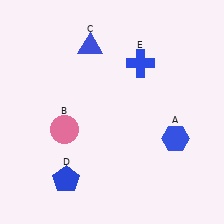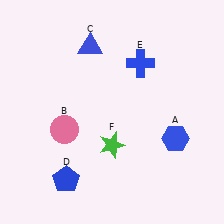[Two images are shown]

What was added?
A green star (F) was added in Image 2.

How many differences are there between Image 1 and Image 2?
There is 1 difference between the two images.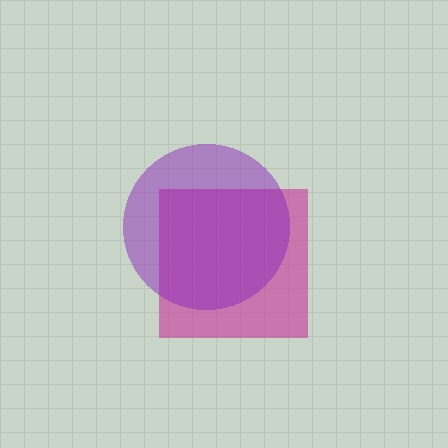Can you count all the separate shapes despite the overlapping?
Yes, there are 2 separate shapes.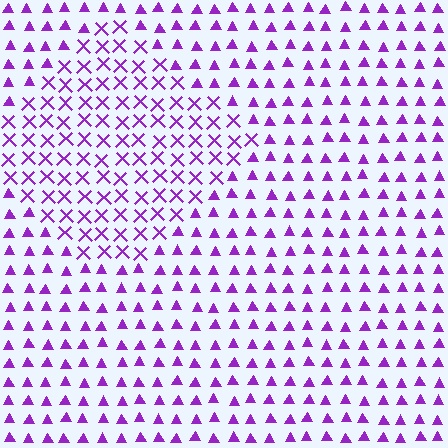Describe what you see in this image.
The image is filled with small purple elements arranged in a uniform grid. A diamond-shaped region contains X marks, while the surrounding area contains triangles. The boundary is defined purely by the change in element shape.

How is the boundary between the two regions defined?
The boundary is defined by a change in element shape: X marks inside vs. triangles outside. All elements share the same color and spacing.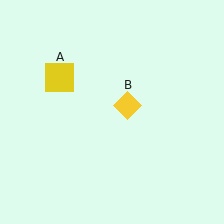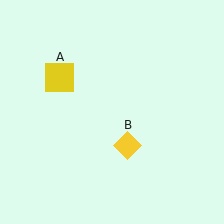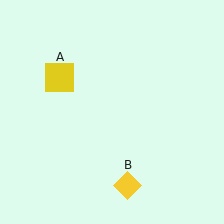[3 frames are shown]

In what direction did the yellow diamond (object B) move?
The yellow diamond (object B) moved down.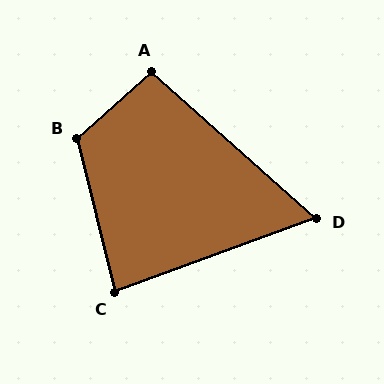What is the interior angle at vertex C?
Approximately 84 degrees (acute).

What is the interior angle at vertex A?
Approximately 96 degrees (obtuse).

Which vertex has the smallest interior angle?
D, at approximately 62 degrees.